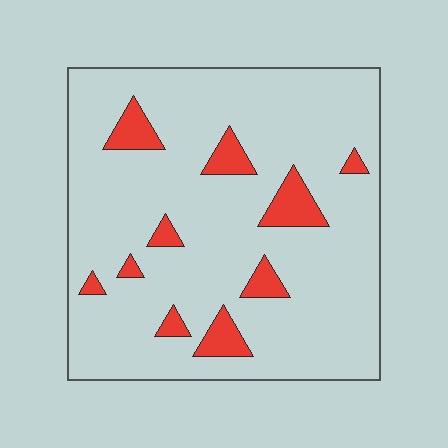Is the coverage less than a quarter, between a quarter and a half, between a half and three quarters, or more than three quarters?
Less than a quarter.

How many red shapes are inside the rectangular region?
10.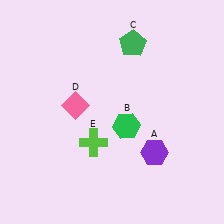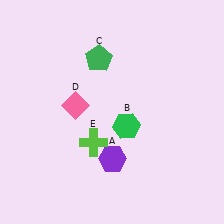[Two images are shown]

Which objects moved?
The objects that moved are: the purple hexagon (A), the green pentagon (C).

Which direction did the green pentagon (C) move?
The green pentagon (C) moved left.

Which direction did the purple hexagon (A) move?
The purple hexagon (A) moved left.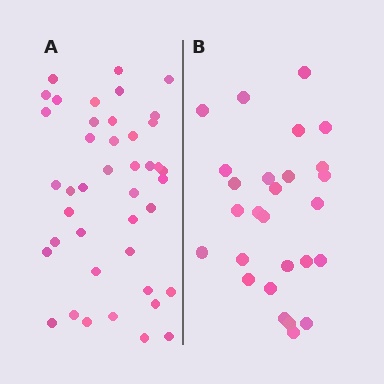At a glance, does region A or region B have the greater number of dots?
Region A (the left region) has more dots.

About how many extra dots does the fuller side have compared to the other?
Region A has approximately 15 more dots than region B.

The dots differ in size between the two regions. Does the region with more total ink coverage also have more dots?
No. Region B has more total ink coverage because its dots are larger, but region A actually contains more individual dots. Total area can be misleading — the number of items is what matters here.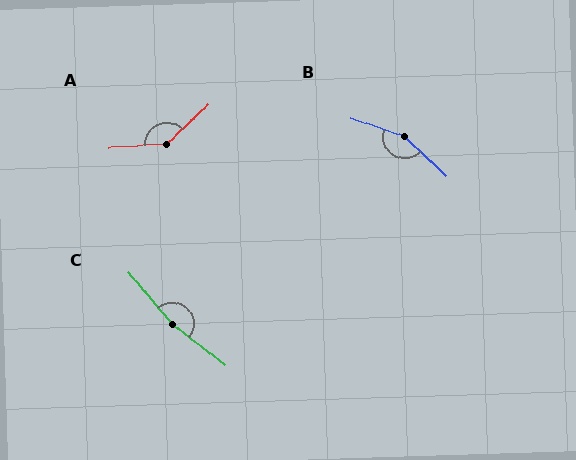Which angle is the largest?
C, at approximately 168 degrees.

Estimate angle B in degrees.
Approximately 155 degrees.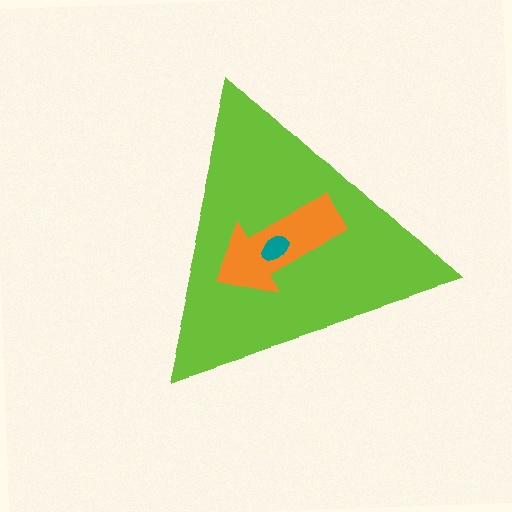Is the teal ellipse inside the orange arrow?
Yes.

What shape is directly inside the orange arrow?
The teal ellipse.